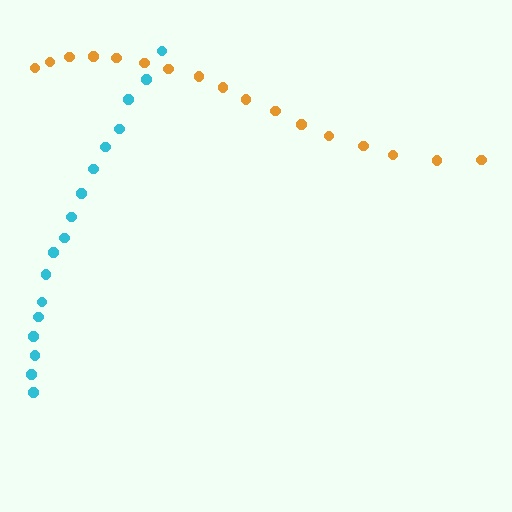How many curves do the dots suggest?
There are 2 distinct paths.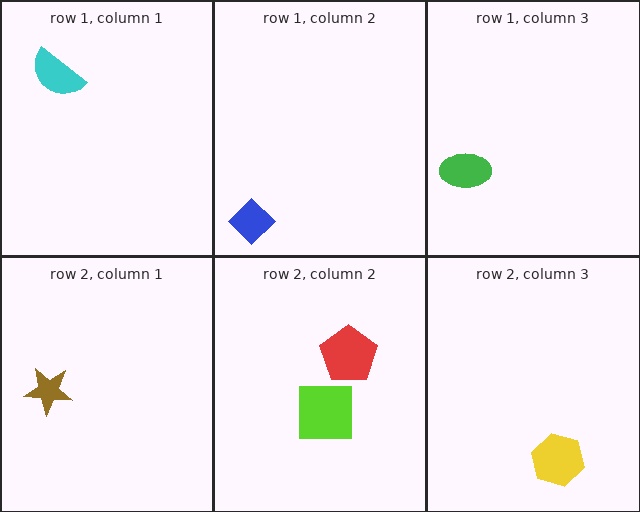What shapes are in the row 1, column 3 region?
The green ellipse.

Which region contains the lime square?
The row 2, column 2 region.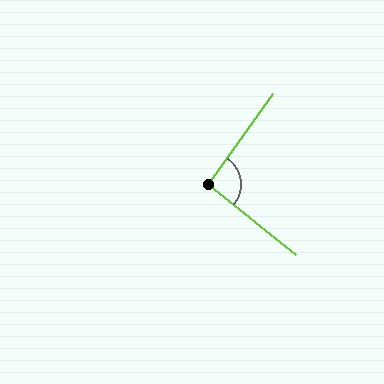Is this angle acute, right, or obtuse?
It is approximately a right angle.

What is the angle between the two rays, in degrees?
Approximately 94 degrees.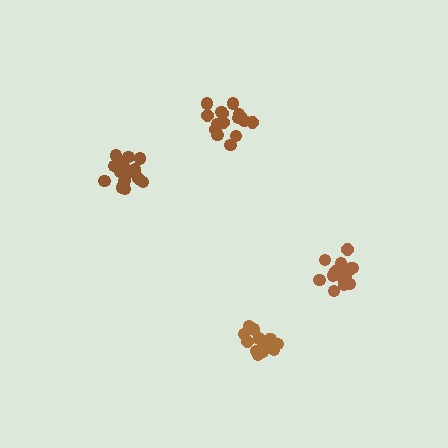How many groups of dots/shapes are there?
There are 4 groups.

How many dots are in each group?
Group 1: 17 dots, Group 2: 16 dots, Group 3: 18 dots, Group 4: 16 dots (67 total).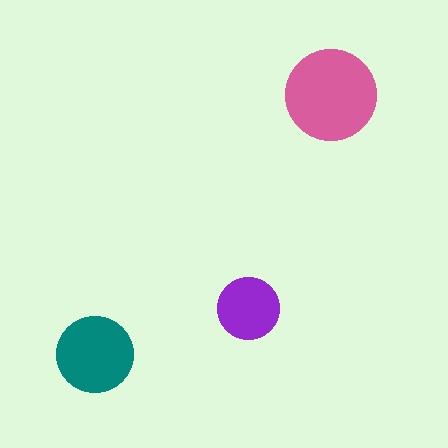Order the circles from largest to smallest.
the pink one, the teal one, the purple one.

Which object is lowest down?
The teal circle is bottommost.